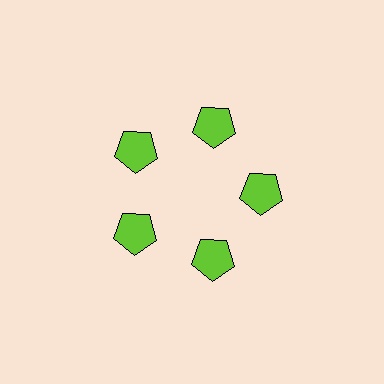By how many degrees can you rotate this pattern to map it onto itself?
The pattern maps onto itself every 72 degrees of rotation.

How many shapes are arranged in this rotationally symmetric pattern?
There are 5 shapes, arranged in 5 groups of 1.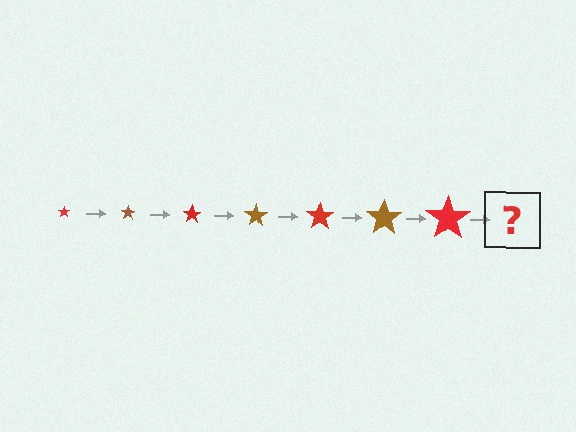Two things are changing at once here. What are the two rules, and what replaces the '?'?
The two rules are that the star grows larger each step and the color cycles through red and brown. The '?' should be a brown star, larger than the previous one.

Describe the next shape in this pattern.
It should be a brown star, larger than the previous one.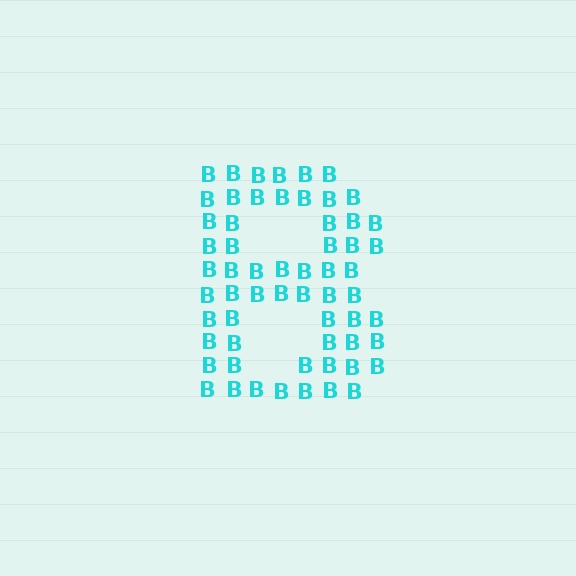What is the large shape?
The large shape is the letter B.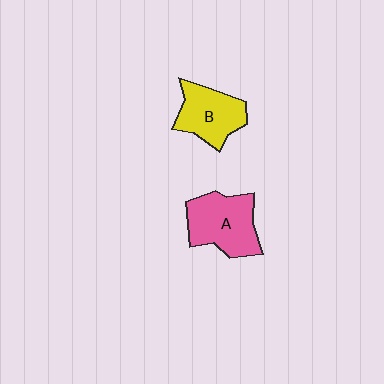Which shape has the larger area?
Shape A (pink).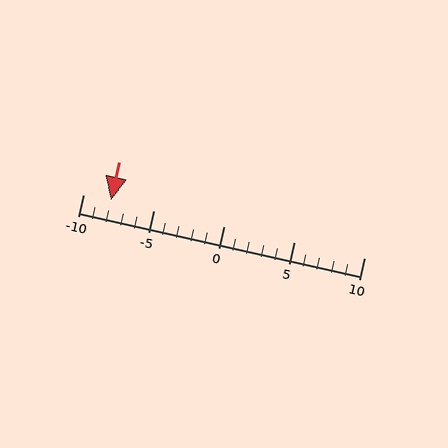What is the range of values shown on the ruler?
The ruler shows values from -10 to 10.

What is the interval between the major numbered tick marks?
The major tick marks are spaced 5 units apart.